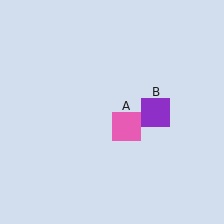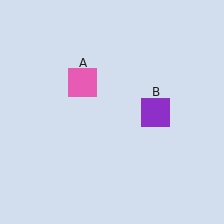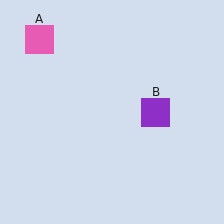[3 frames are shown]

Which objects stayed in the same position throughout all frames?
Purple square (object B) remained stationary.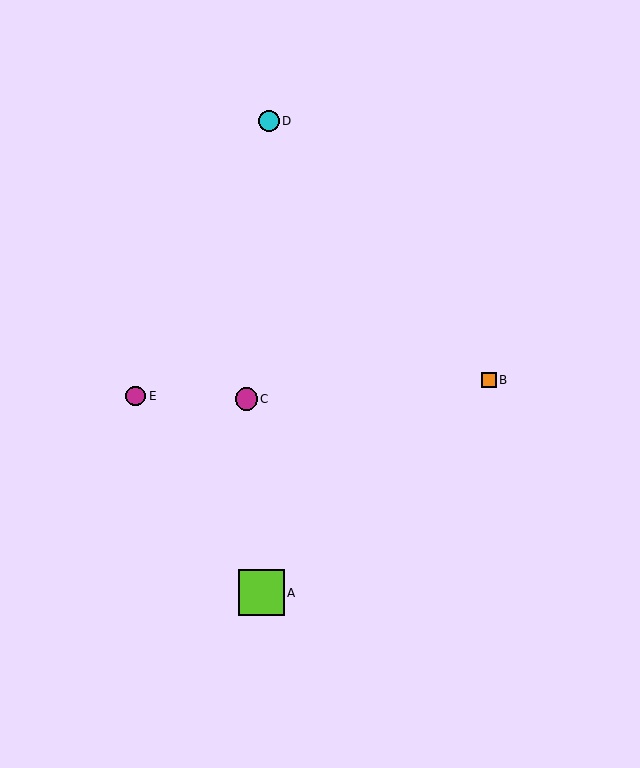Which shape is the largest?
The lime square (labeled A) is the largest.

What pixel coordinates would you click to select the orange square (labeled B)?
Click at (489, 380) to select the orange square B.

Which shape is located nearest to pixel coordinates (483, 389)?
The orange square (labeled B) at (489, 380) is nearest to that location.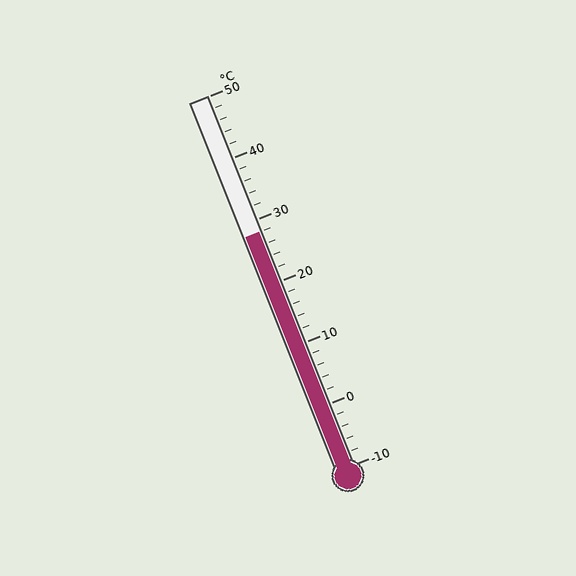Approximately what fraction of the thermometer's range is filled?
The thermometer is filled to approximately 65% of its range.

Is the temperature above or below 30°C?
The temperature is below 30°C.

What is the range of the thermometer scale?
The thermometer scale ranges from -10°C to 50°C.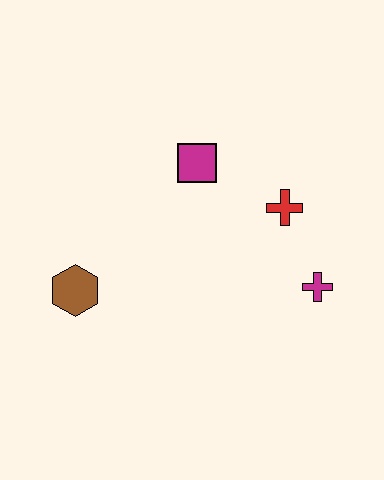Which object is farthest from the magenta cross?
The brown hexagon is farthest from the magenta cross.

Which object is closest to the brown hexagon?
The magenta square is closest to the brown hexagon.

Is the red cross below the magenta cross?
No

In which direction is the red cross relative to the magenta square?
The red cross is to the right of the magenta square.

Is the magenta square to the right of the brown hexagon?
Yes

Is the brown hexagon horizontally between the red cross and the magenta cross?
No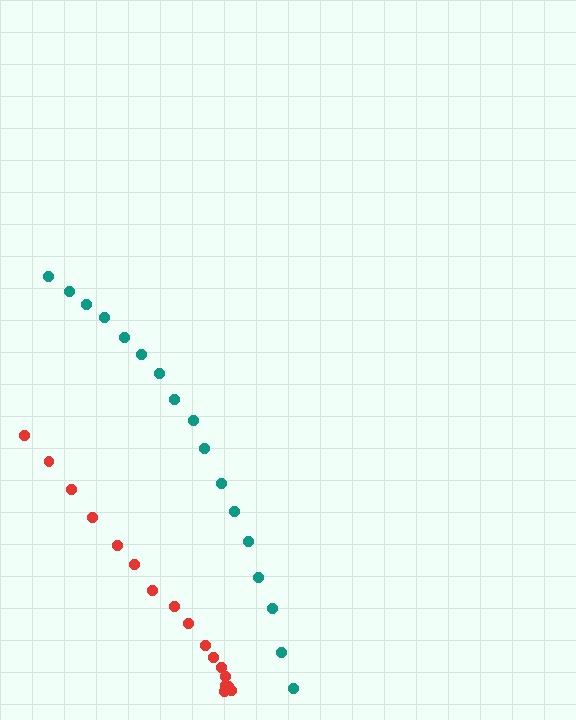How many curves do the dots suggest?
There are 2 distinct paths.